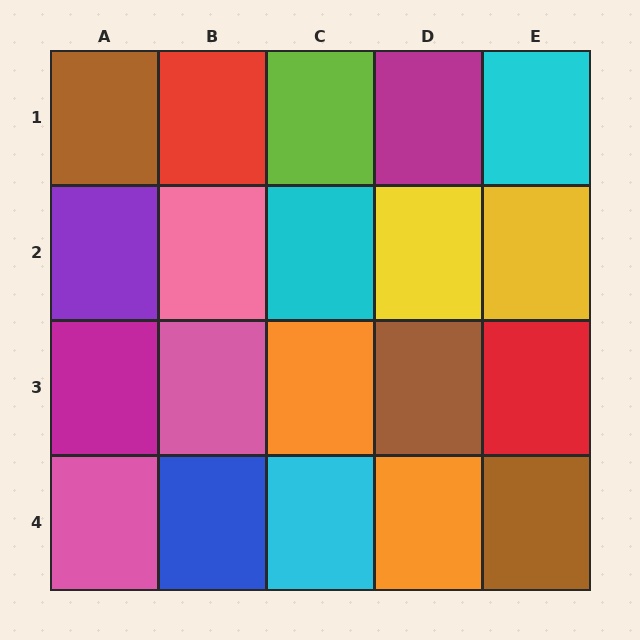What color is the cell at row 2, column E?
Yellow.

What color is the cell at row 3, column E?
Red.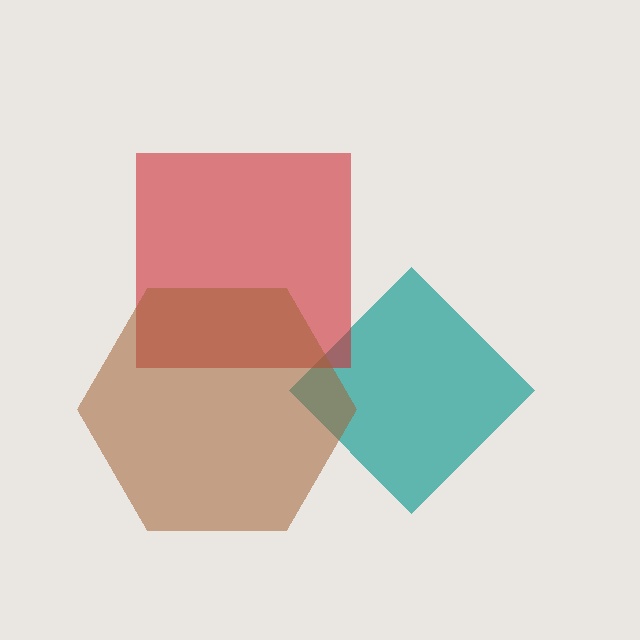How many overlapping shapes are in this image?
There are 3 overlapping shapes in the image.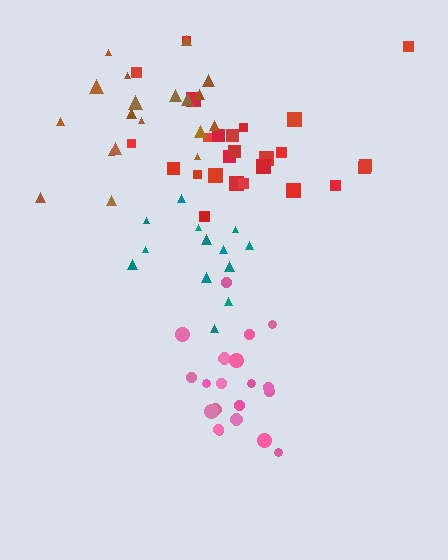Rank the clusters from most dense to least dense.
pink, red, brown, teal.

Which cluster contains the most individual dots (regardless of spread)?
Red (25).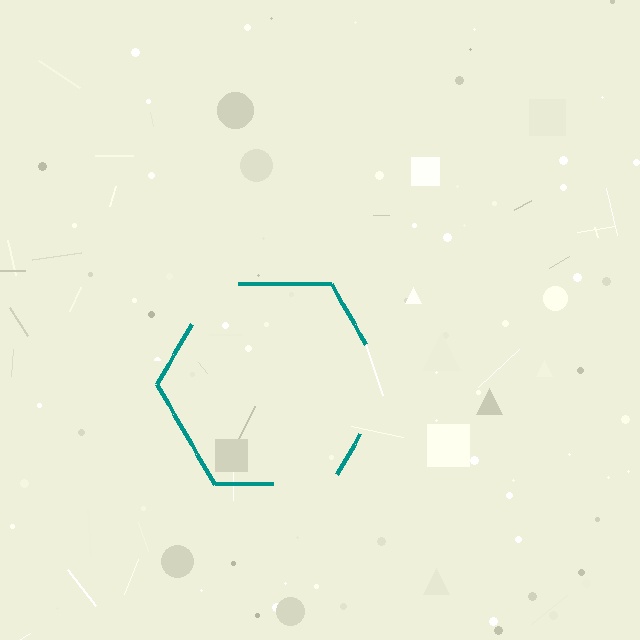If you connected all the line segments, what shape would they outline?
They would outline a hexagon.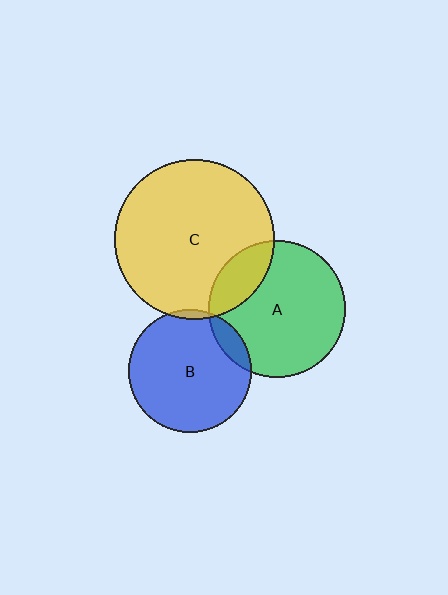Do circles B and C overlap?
Yes.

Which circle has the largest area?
Circle C (yellow).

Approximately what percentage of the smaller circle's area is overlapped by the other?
Approximately 5%.